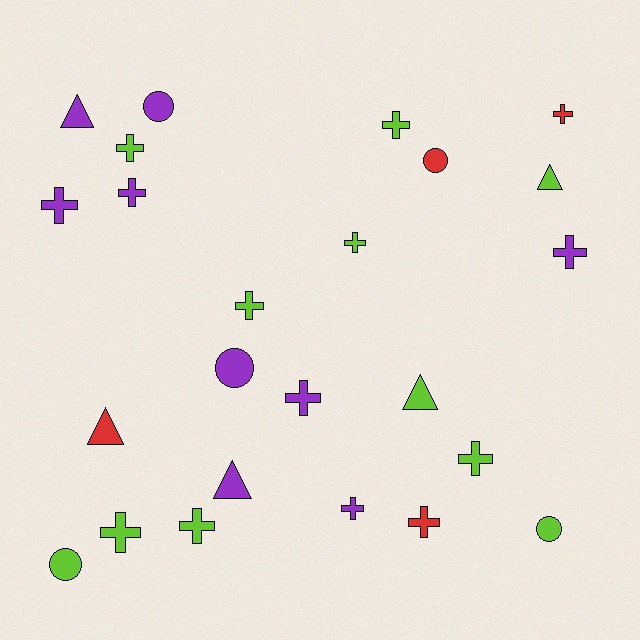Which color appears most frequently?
Lime, with 11 objects.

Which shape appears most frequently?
Cross, with 14 objects.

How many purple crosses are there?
There are 5 purple crosses.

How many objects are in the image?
There are 24 objects.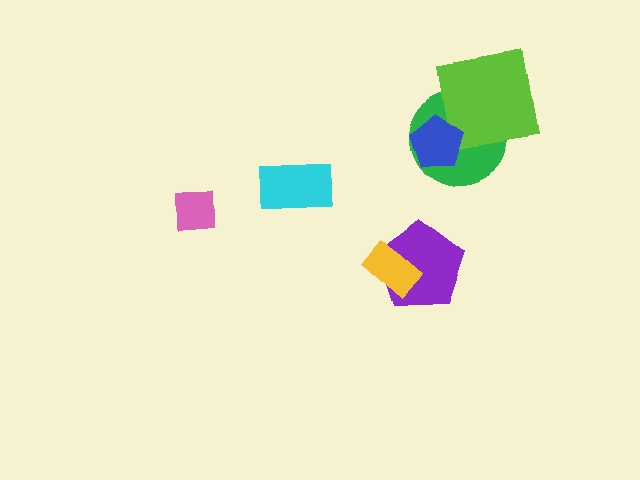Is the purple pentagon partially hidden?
Yes, it is partially covered by another shape.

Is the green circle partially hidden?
Yes, it is partially covered by another shape.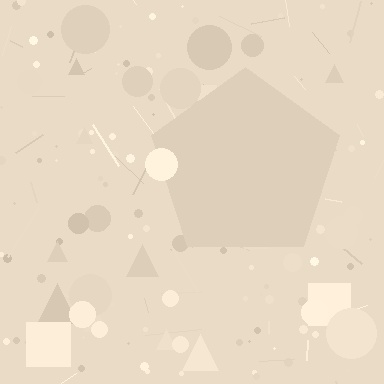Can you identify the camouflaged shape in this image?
The camouflaged shape is a pentagon.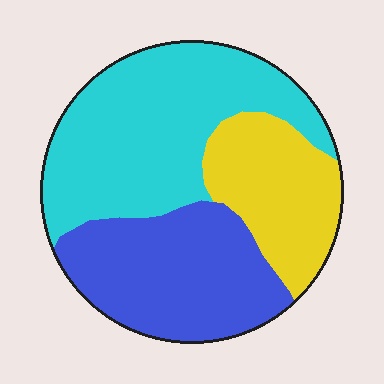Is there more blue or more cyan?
Cyan.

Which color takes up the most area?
Cyan, at roughly 45%.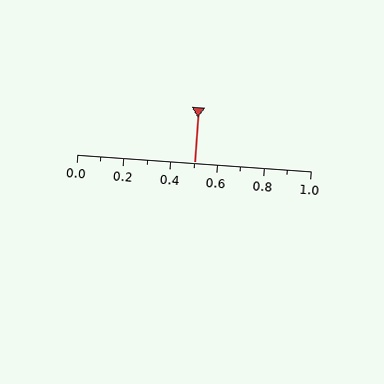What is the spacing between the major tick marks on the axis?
The major ticks are spaced 0.2 apart.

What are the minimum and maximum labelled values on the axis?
The axis runs from 0.0 to 1.0.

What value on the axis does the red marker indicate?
The marker indicates approximately 0.5.